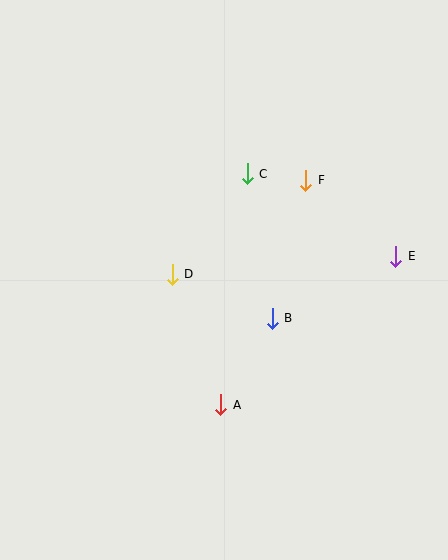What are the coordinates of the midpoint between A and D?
The midpoint between A and D is at (196, 340).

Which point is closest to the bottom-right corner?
Point A is closest to the bottom-right corner.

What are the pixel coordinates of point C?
Point C is at (247, 174).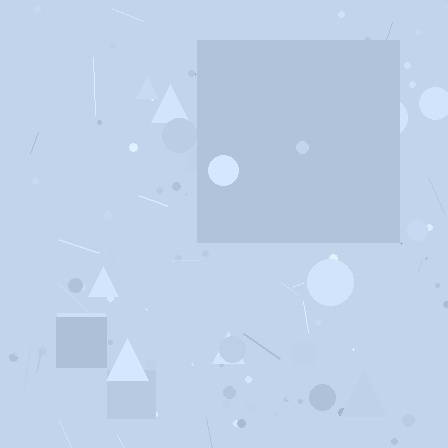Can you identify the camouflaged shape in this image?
The camouflaged shape is a square.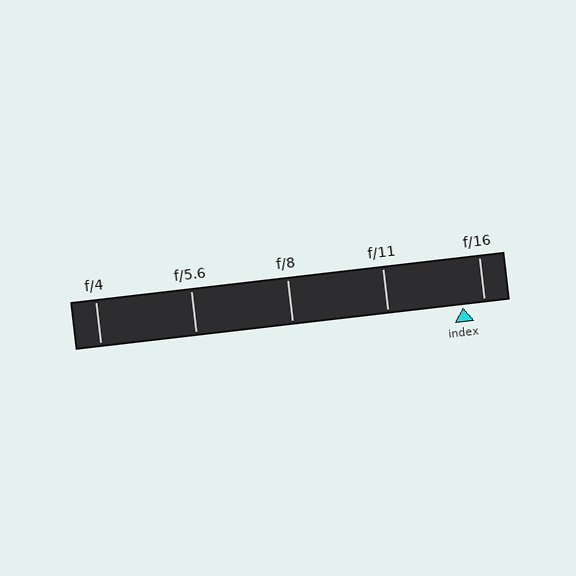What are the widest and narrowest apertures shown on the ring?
The widest aperture shown is f/4 and the narrowest is f/16.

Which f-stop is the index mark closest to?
The index mark is closest to f/16.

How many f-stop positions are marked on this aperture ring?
There are 5 f-stop positions marked.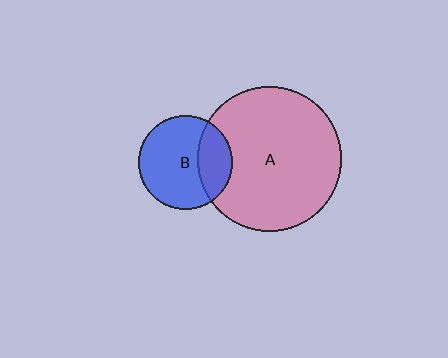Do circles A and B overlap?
Yes.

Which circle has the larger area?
Circle A (pink).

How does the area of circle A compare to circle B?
Approximately 2.4 times.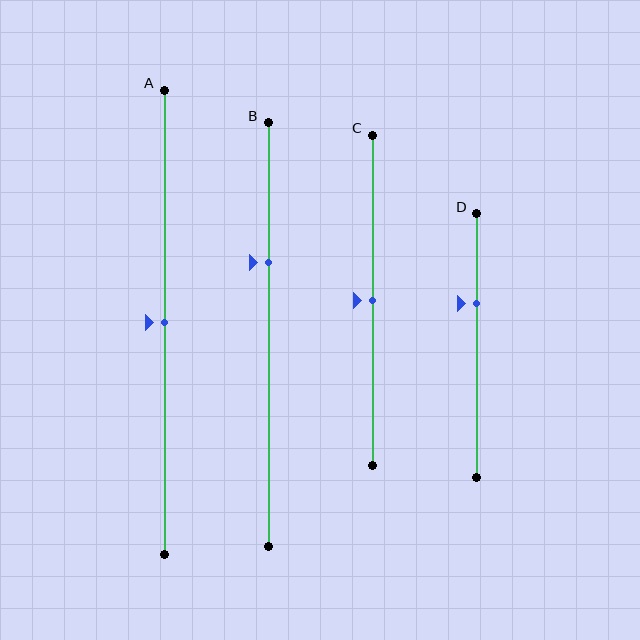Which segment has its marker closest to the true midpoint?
Segment A has its marker closest to the true midpoint.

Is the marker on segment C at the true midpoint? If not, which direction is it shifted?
Yes, the marker on segment C is at the true midpoint.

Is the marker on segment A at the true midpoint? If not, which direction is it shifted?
Yes, the marker on segment A is at the true midpoint.